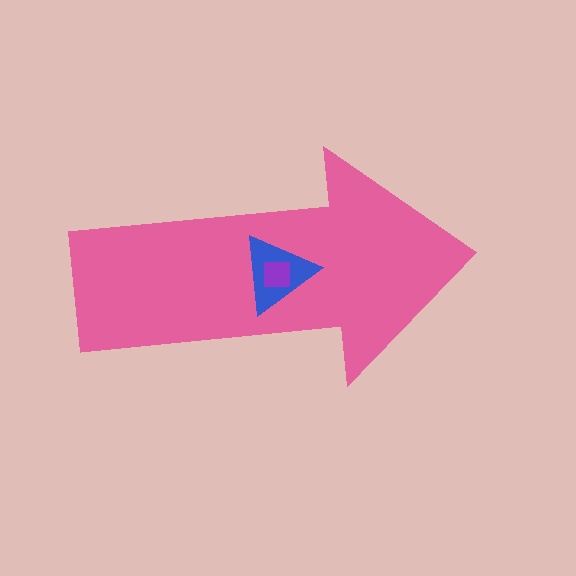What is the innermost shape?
The purple square.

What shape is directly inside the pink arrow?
The blue triangle.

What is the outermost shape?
The pink arrow.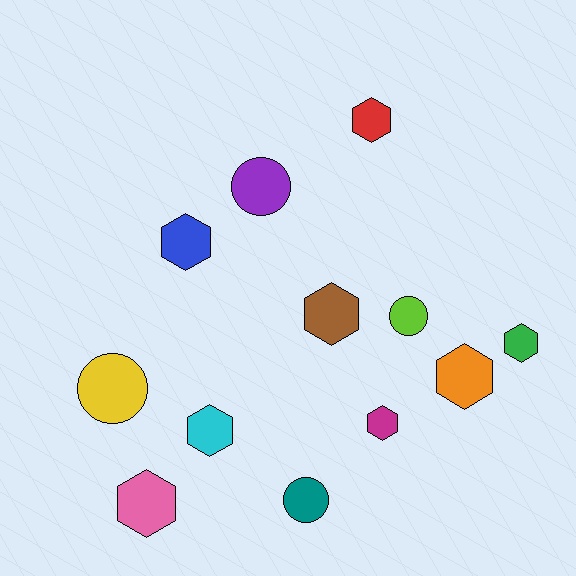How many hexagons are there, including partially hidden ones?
There are 8 hexagons.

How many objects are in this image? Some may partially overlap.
There are 12 objects.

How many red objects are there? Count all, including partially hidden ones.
There is 1 red object.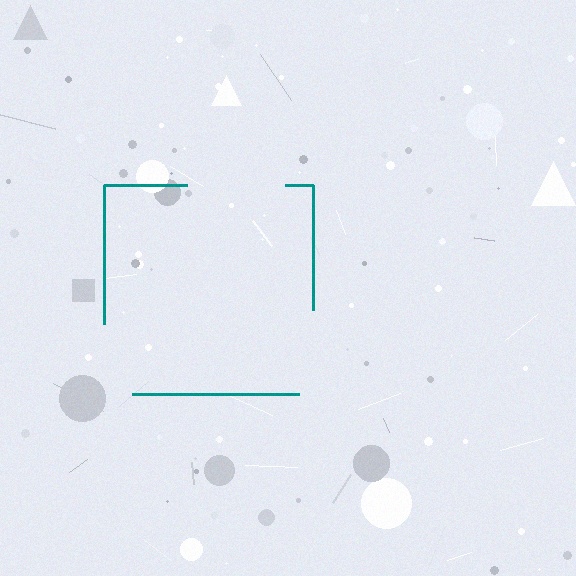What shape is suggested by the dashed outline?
The dashed outline suggests a square.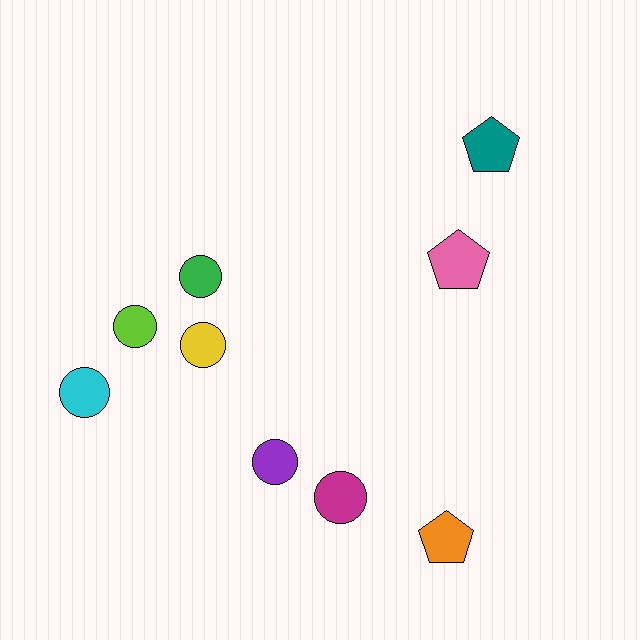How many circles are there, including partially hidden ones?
There are 6 circles.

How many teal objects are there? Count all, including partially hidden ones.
There is 1 teal object.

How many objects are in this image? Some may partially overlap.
There are 9 objects.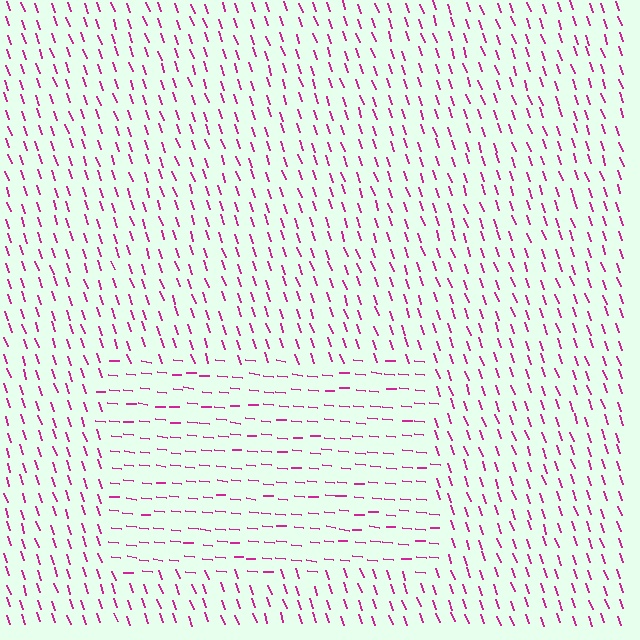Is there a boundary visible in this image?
Yes, there is a texture boundary formed by a change in line orientation.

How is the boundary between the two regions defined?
The boundary is defined purely by a change in line orientation (approximately 66 degrees difference). All lines are the same color and thickness.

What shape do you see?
I see a rectangle.